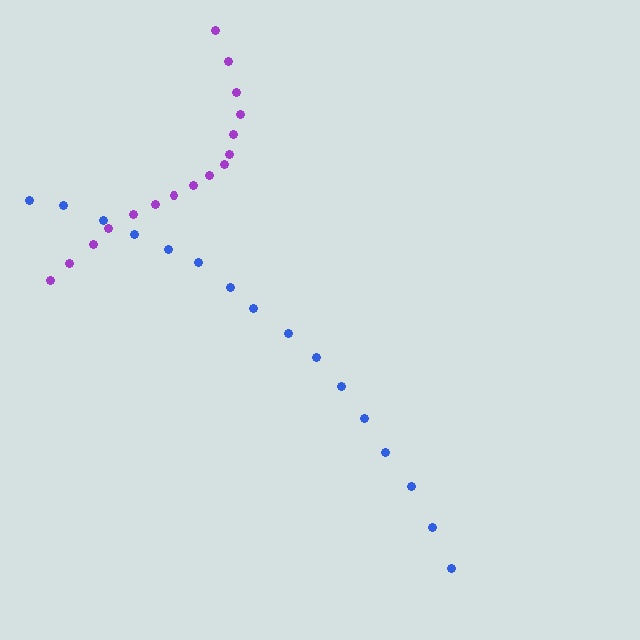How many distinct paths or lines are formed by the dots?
There are 2 distinct paths.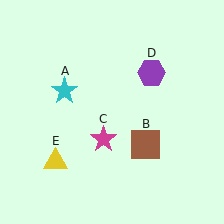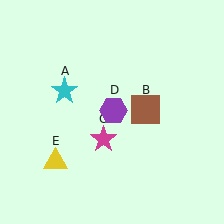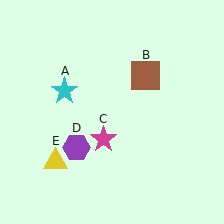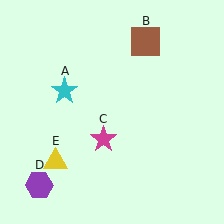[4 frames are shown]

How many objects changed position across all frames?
2 objects changed position: brown square (object B), purple hexagon (object D).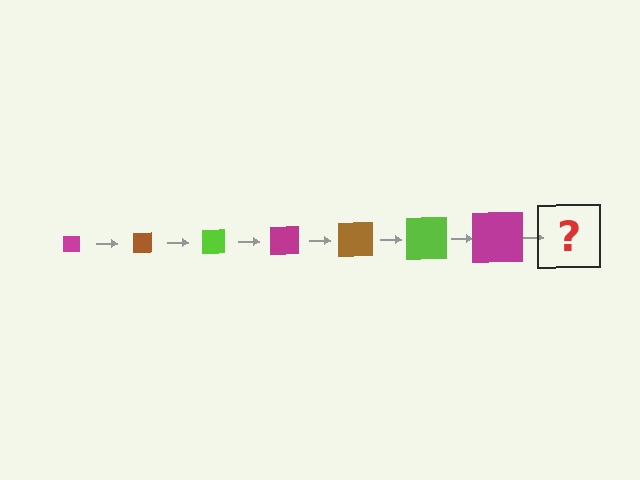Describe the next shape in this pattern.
It should be a brown square, larger than the previous one.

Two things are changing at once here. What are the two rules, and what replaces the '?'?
The two rules are that the square grows larger each step and the color cycles through magenta, brown, and lime. The '?' should be a brown square, larger than the previous one.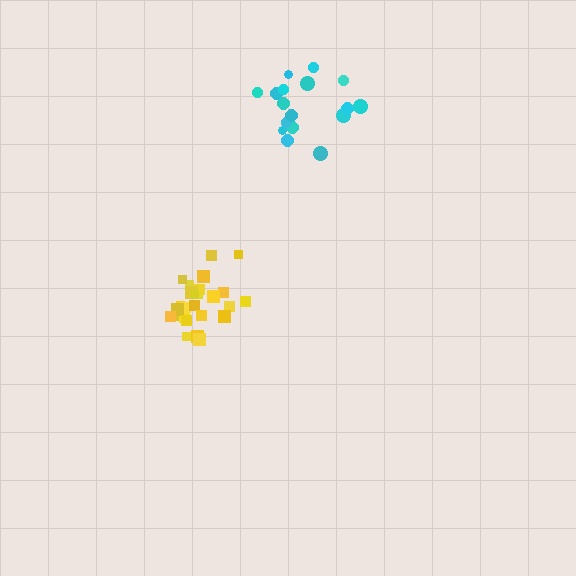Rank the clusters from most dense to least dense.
yellow, cyan.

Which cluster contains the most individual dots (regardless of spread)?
Yellow (26).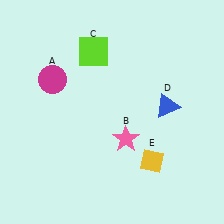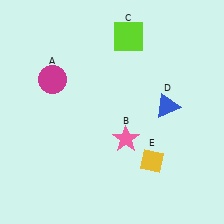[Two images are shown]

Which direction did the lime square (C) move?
The lime square (C) moved right.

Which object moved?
The lime square (C) moved right.